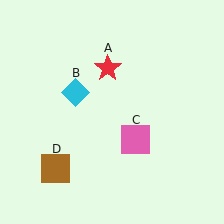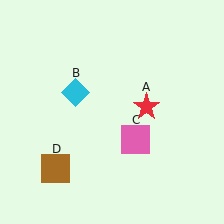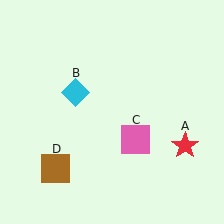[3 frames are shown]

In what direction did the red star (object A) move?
The red star (object A) moved down and to the right.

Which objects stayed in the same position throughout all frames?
Cyan diamond (object B) and pink square (object C) and brown square (object D) remained stationary.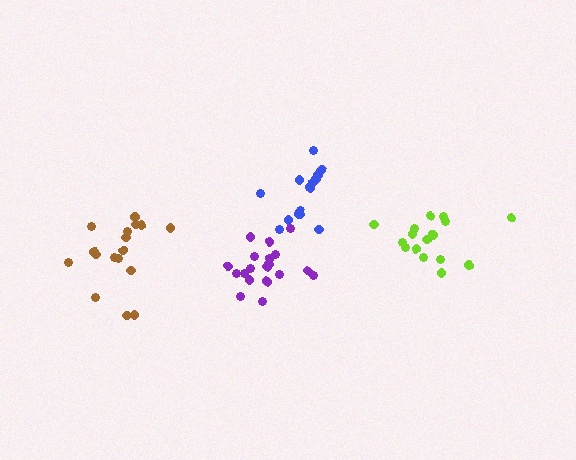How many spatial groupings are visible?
There are 4 spatial groupings.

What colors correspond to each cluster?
The clusters are colored: lime, purple, brown, blue.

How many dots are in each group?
Group 1: 16 dots, Group 2: 19 dots, Group 3: 17 dots, Group 4: 15 dots (67 total).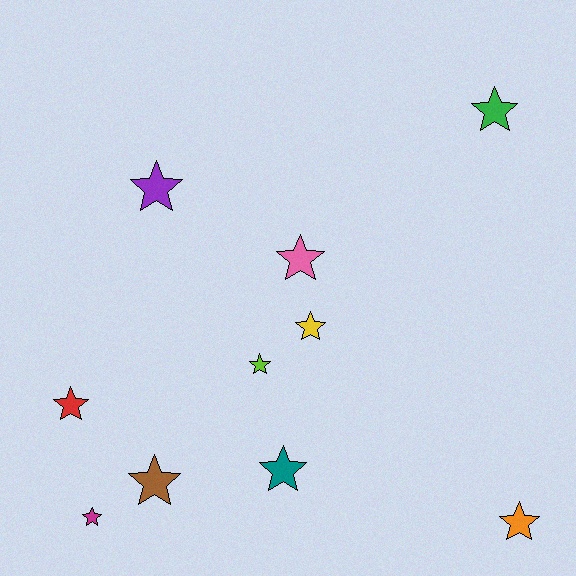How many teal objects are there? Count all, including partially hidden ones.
There is 1 teal object.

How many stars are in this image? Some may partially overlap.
There are 10 stars.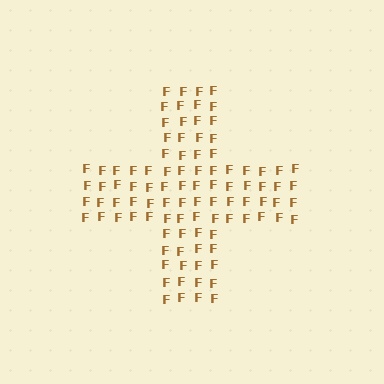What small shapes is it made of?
It is made of small letter F's.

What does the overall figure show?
The overall figure shows a cross.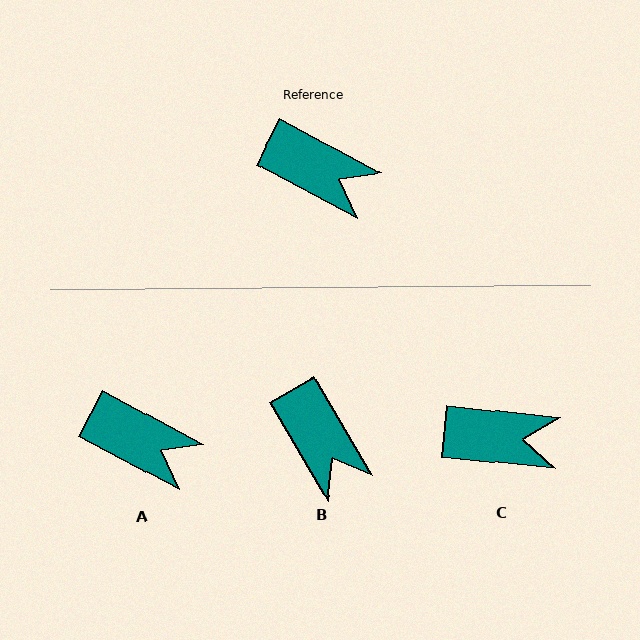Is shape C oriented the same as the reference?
No, it is off by about 22 degrees.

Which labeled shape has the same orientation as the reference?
A.